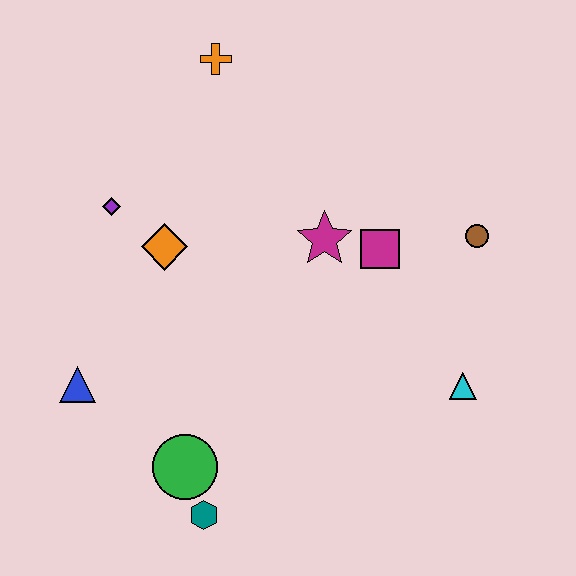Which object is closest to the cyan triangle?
The brown circle is closest to the cyan triangle.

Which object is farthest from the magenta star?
The teal hexagon is farthest from the magenta star.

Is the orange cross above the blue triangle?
Yes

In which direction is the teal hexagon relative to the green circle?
The teal hexagon is below the green circle.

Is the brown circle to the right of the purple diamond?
Yes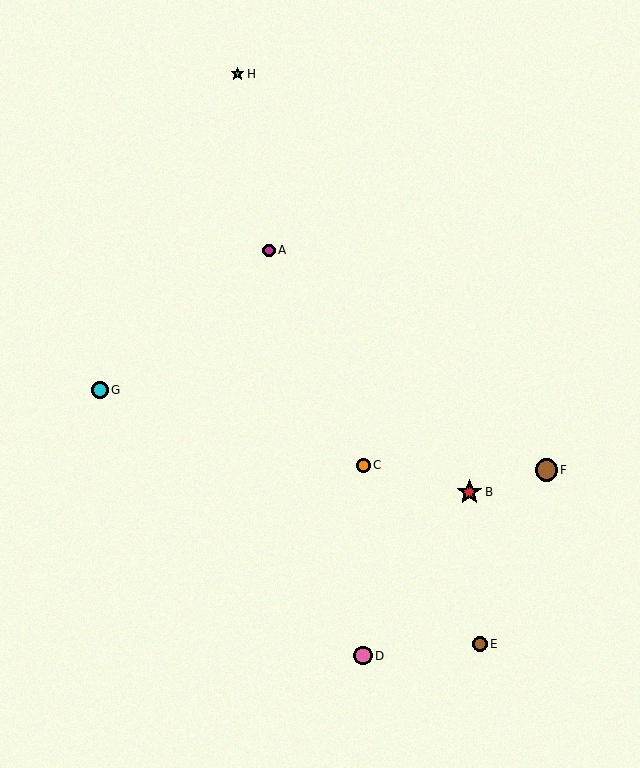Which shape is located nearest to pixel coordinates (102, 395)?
The cyan circle (labeled G) at (100, 390) is nearest to that location.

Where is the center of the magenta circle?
The center of the magenta circle is at (269, 250).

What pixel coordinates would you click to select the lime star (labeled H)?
Click at (237, 74) to select the lime star H.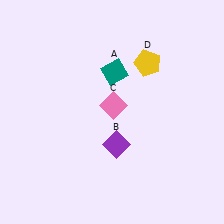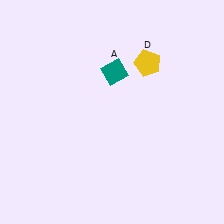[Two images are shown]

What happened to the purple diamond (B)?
The purple diamond (B) was removed in Image 2. It was in the bottom-right area of Image 1.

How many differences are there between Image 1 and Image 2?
There are 2 differences between the two images.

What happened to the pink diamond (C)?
The pink diamond (C) was removed in Image 2. It was in the top-right area of Image 1.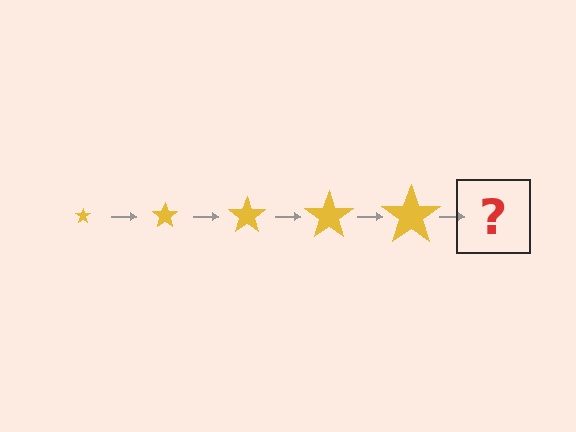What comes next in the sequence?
The next element should be a yellow star, larger than the previous one.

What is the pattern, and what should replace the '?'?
The pattern is that the star gets progressively larger each step. The '?' should be a yellow star, larger than the previous one.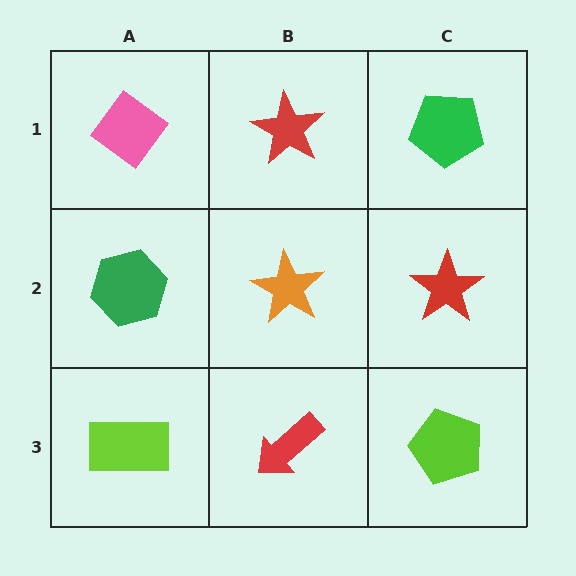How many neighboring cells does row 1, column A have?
2.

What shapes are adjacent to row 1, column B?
An orange star (row 2, column B), a pink diamond (row 1, column A), a green pentagon (row 1, column C).